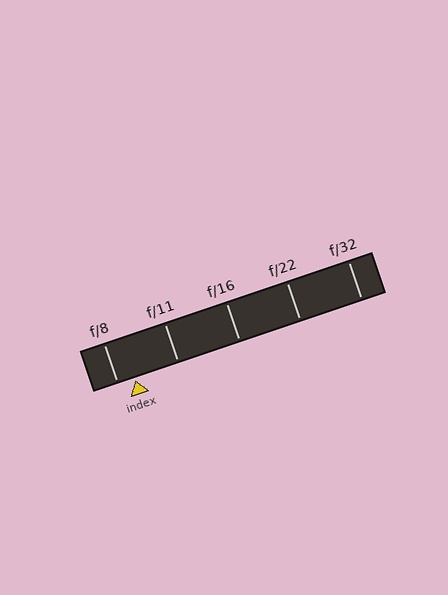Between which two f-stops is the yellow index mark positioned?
The index mark is between f/8 and f/11.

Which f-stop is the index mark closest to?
The index mark is closest to f/8.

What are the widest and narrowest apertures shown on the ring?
The widest aperture shown is f/8 and the narrowest is f/32.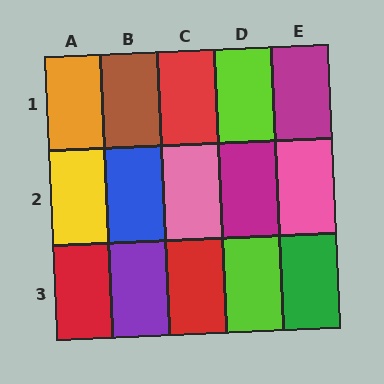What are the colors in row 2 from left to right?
Yellow, blue, pink, magenta, pink.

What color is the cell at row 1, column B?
Brown.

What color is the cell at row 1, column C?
Red.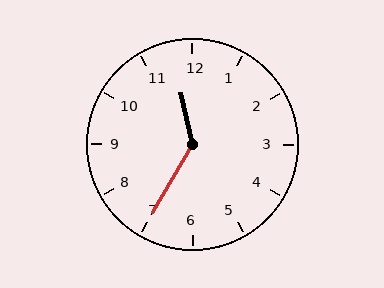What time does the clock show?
11:35.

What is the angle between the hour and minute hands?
Approximately 138 degrees.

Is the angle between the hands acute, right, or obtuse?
It is obtuse.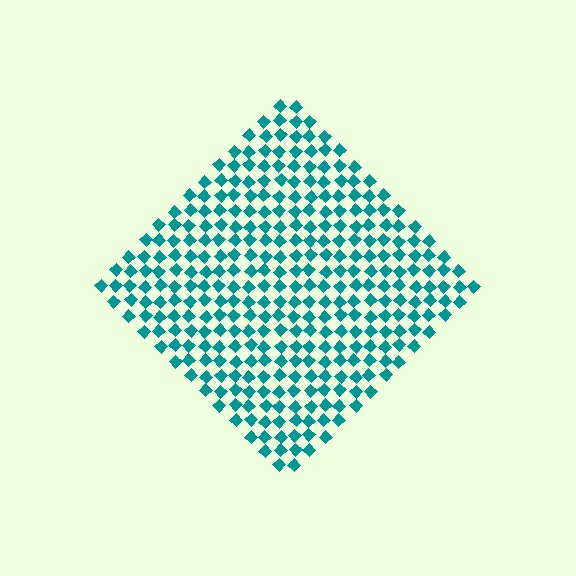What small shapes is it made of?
It is made of small diamonds.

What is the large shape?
The large shape is a diamond.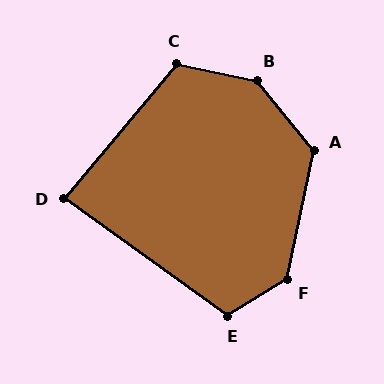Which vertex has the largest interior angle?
B, at approximately 141 degrees.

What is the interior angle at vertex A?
Approximately 129 degrees (obtuse).